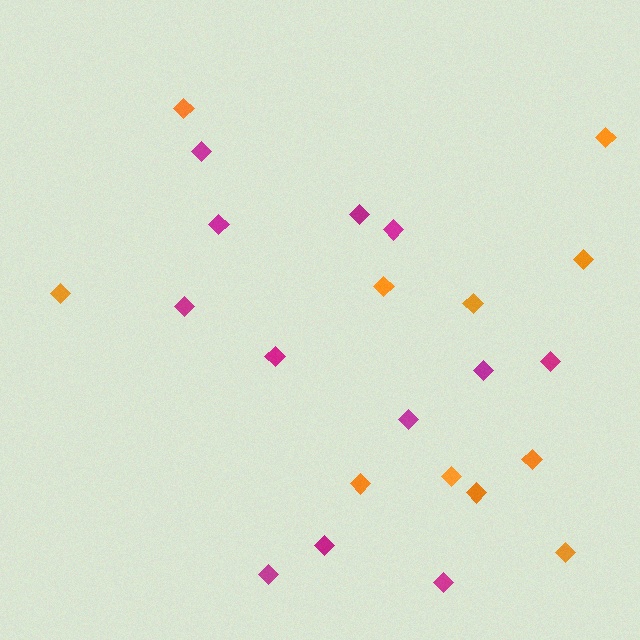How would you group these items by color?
There are 2 groups: one group of magenta diamonds (12) and one group of orange diamonds (11).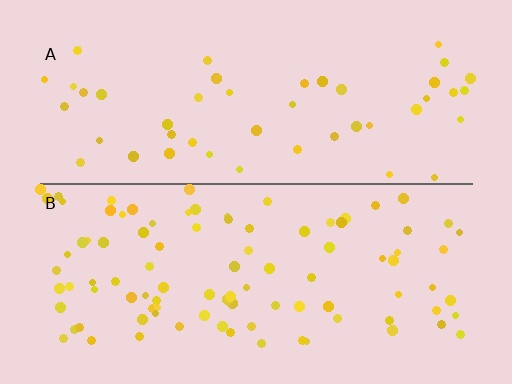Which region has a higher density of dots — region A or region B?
B (the bottom).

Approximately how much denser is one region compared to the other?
Approximately 2.0× — region B over region A.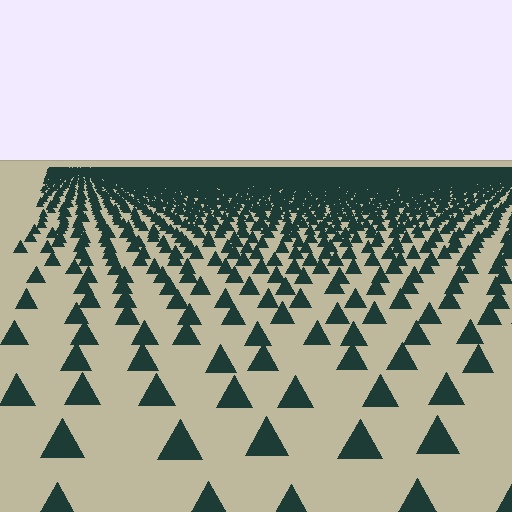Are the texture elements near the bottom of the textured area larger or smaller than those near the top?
Larger. Near the bottom, elements are closer to the viewer and appear at a bigger on-screen size.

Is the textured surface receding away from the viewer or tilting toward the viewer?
The surface is receding away from the viewer. Texture elements get smaller and denser toward the top.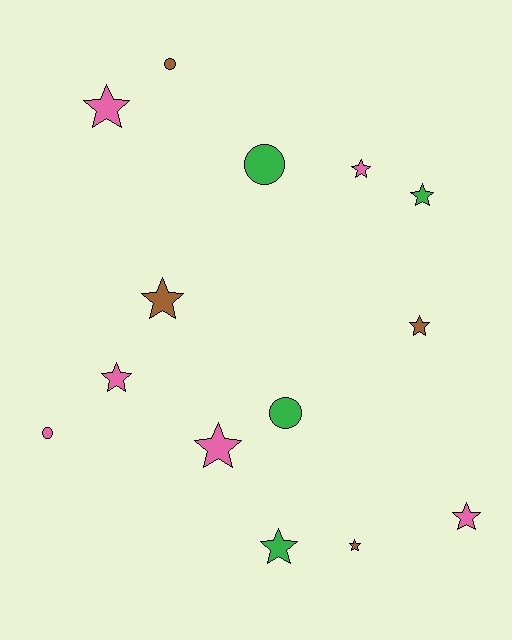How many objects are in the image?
There are 14 objects.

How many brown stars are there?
There are 3 brown stars.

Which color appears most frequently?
Pink, with 6 objects.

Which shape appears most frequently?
Star, with 10 objects.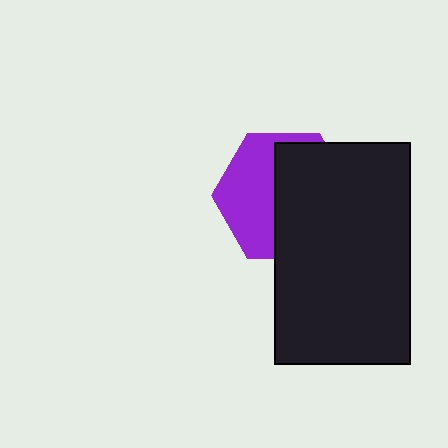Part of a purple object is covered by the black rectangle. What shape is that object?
It is a hexagon.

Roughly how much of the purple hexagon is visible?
A small part of it is visible (roughly 44%).